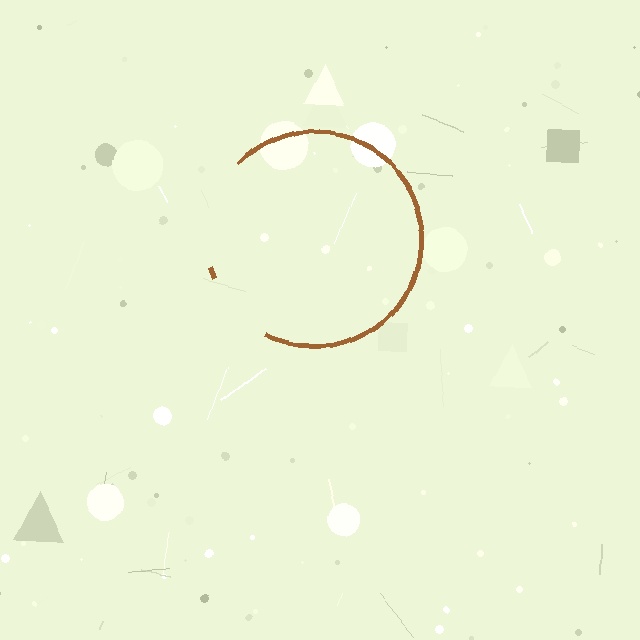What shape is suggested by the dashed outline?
The dashed outline suggests a circle.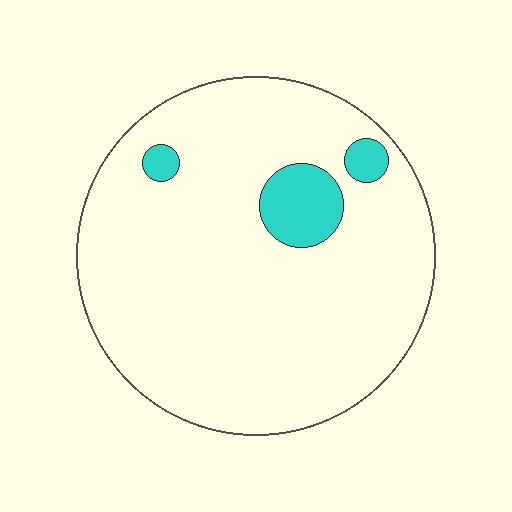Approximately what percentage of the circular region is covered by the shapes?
Approximately 10%.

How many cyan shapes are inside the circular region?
3.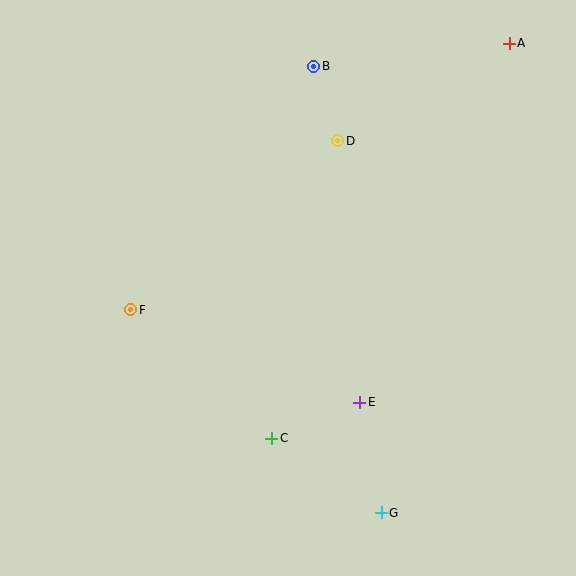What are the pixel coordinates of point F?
Point F is at (131, 310).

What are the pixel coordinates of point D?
Point D is at (338, 141).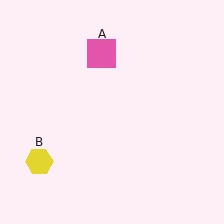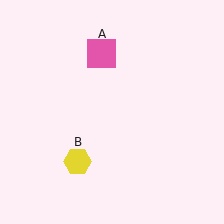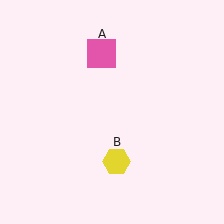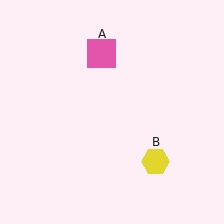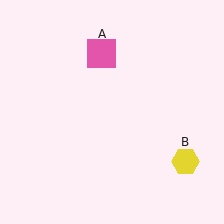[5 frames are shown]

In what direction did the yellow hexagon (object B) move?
The yellow hexagon (object B) moved right.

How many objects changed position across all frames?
1 object changed position: yellow hexagon (object B).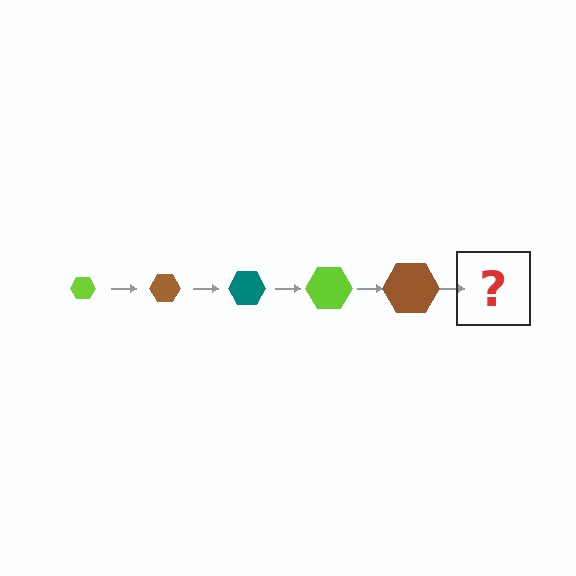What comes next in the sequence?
The next element should be a teal hexagon, larger than the previous one.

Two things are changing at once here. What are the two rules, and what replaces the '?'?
The two rules are that the hexagon grows larger each step and the color cycles through lime, brown, and teal. The '?' should be a teal hexagon, larger than the previous one.